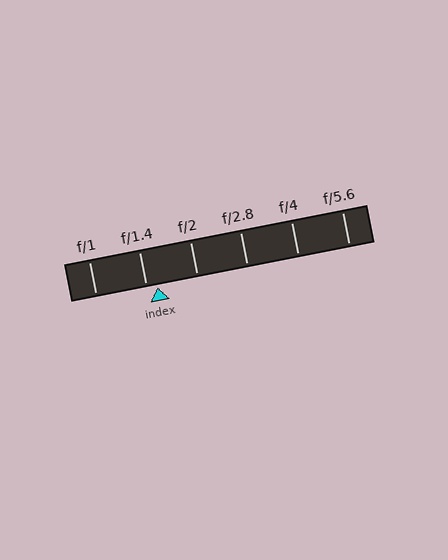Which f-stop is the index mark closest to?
The index mark is closest to f/1.4.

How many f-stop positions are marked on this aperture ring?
There are 6 f-stop positions marked.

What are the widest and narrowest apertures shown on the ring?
The widest aperture shown is f/1 and the narrowest is f/5.6.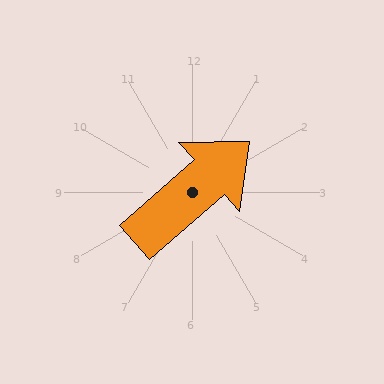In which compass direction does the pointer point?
Northeast.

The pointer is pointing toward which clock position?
Roughly 2 o'clock.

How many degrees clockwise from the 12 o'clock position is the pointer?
Approximately 49 degrees.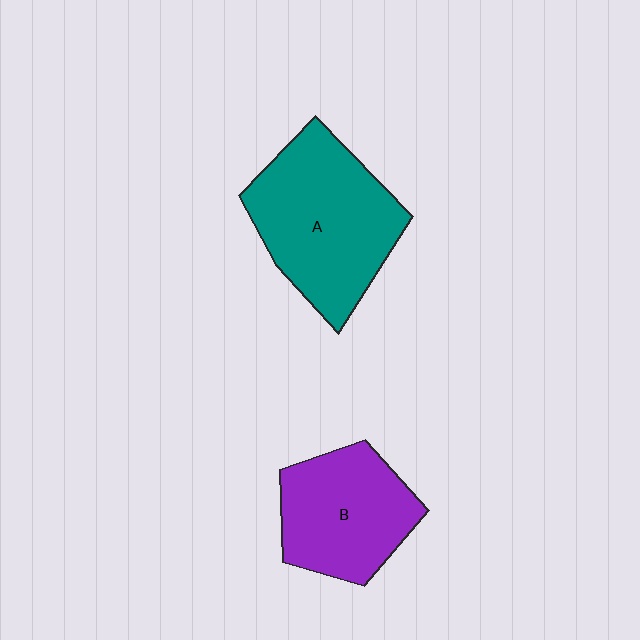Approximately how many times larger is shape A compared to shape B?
Approximately 1.3 times.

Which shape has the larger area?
Shape A (teal).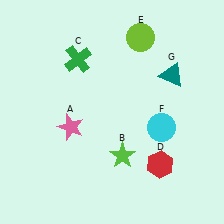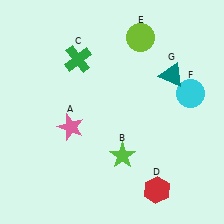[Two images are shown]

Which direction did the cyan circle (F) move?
The cyan circle (F) moved up.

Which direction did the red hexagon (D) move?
The red hexagon (D) moved down.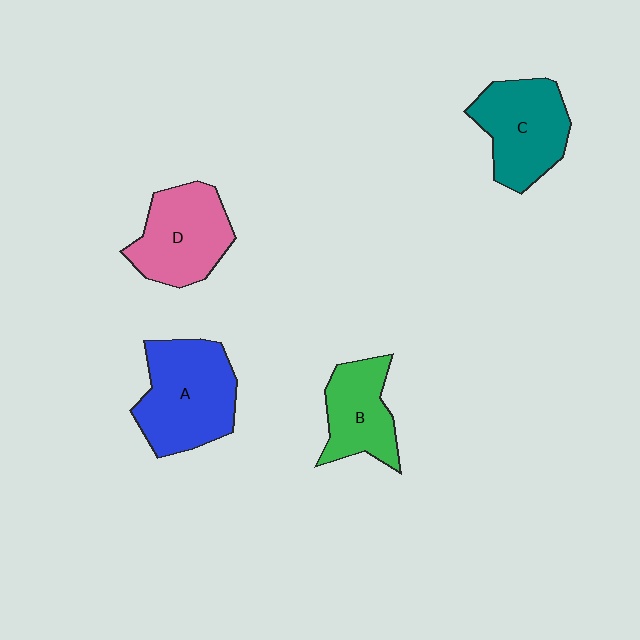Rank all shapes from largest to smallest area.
From largest to smallest: A (blue), C (teal), D (pink), B (green).